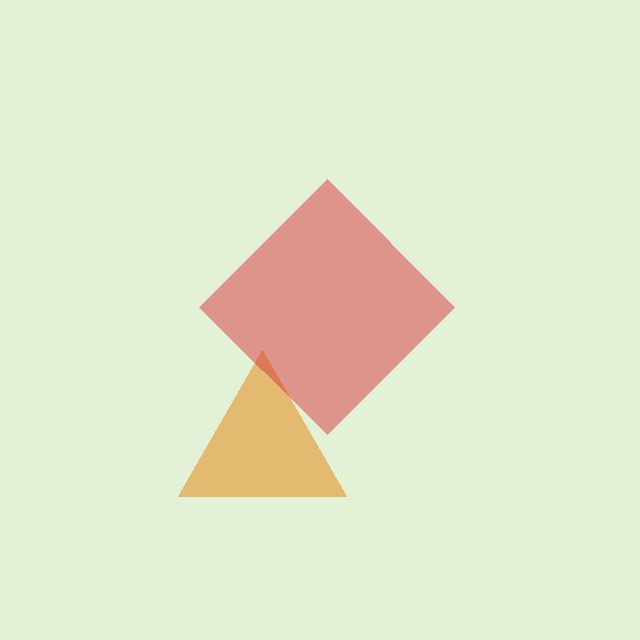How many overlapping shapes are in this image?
There are 2 overlapping shapes in the image.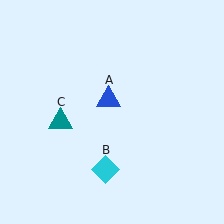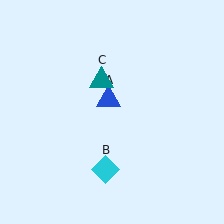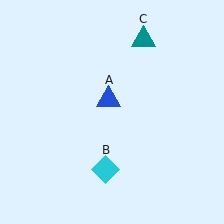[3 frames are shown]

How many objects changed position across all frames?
1 object changed position: teal triangle (object C).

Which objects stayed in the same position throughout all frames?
Blue triangle (object A) and cyan diamond (object B) remained stationary.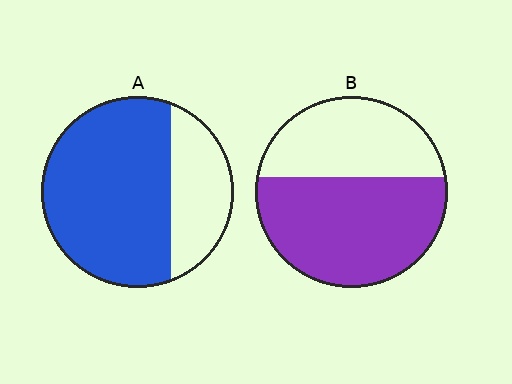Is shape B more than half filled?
Yes.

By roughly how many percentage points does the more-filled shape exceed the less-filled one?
By roughly 10 percentage points (A over B).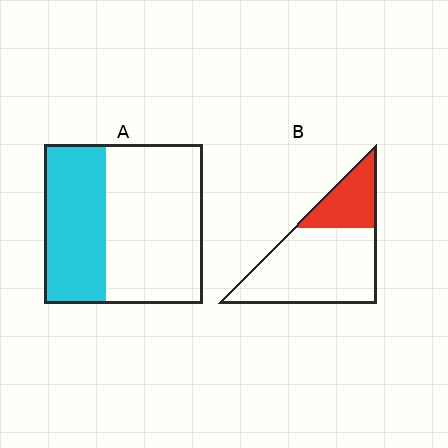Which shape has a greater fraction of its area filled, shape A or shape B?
Shape A.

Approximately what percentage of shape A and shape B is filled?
A is approximately 40% and B is approximately 30%.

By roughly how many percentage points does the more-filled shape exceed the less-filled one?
By roughly 10 percentage points (A over B).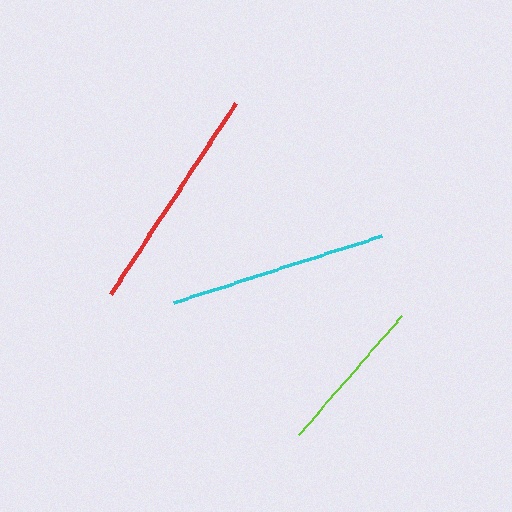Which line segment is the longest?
The red line is the longest at approximately 228 pixels.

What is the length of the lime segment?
The lime segment is approximately 158 pixels long.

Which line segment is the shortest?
The lime line is the shortest at approximately 158 pixels.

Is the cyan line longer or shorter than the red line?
The red line is longer than the cyan line.